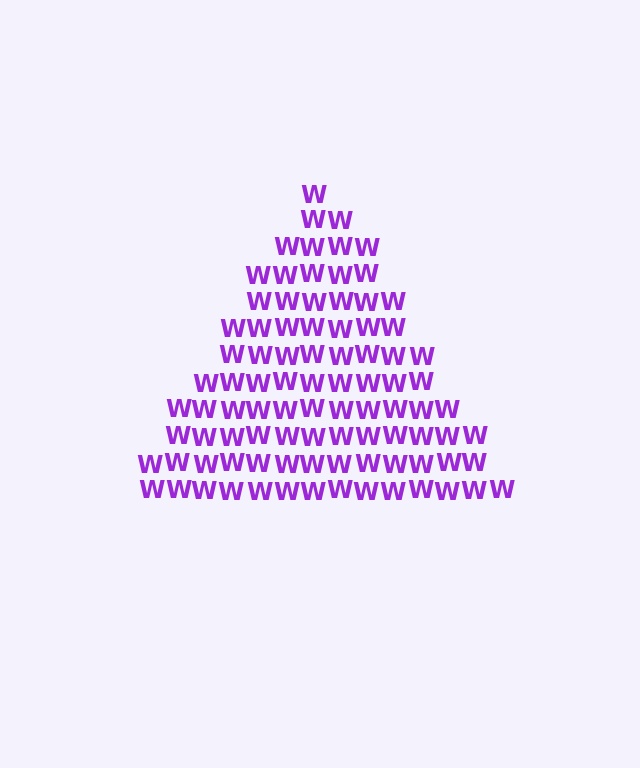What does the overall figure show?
The overall figure shows a triangle.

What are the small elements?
The small elements are letter W's.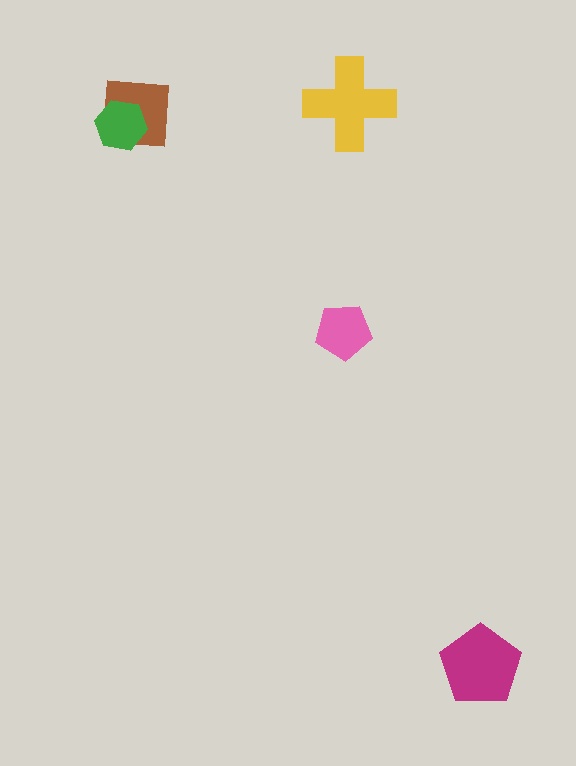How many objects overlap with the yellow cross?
0 objects overlap with the yellow cross.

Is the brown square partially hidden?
Yes, it is partially covered by another shape.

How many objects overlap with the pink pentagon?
0 objects overlap with the pink pentagon.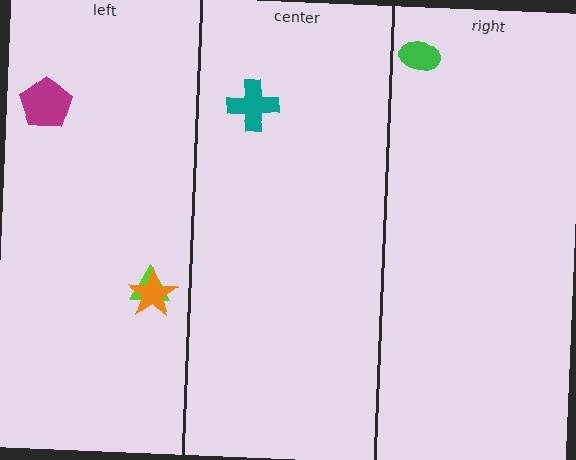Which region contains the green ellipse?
The right region.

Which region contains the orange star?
The left region.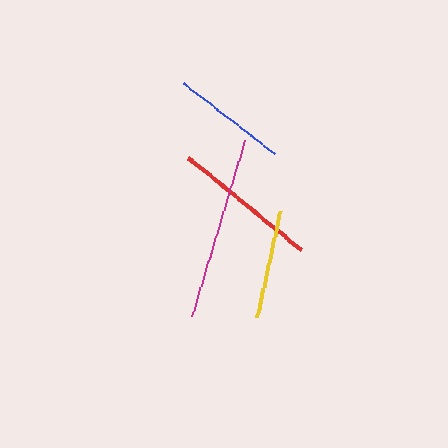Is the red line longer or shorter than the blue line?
The red line is longer than the blue line.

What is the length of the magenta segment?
The magenta segment is approximately 184 pixels long.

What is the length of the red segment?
The red segment is approximately 146 pixels long.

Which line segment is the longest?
The magenta line is the longest at approximately 184 pixels.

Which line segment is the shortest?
The yellow line is the shortest at approximately 109 pixels.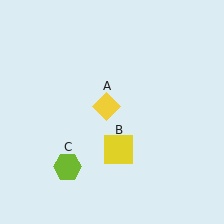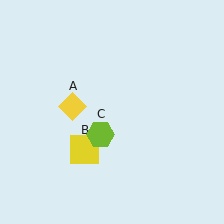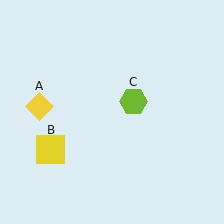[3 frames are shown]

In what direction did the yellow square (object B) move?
The yellow square (object B) moved left.